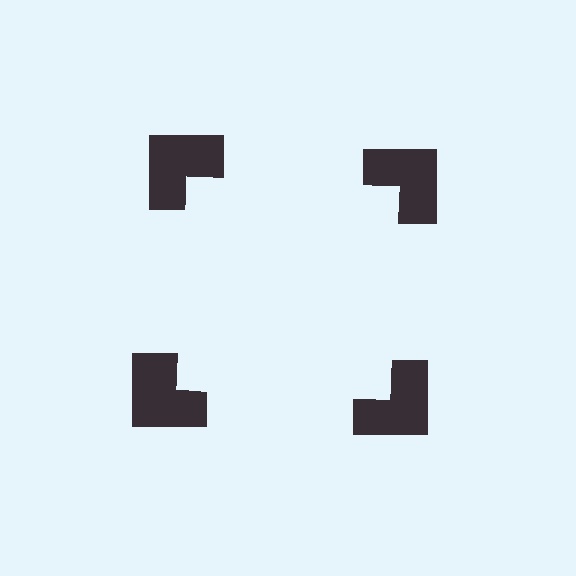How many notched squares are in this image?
There are 4 — one at each vertex of the illusory square.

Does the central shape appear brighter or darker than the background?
It typically appears slightly brighter than the background, even though no actual brightness change is drawn.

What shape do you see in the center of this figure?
An illusory square — its edges are inferred from the aligned wedge cuts in the notched squares, not physically drawn.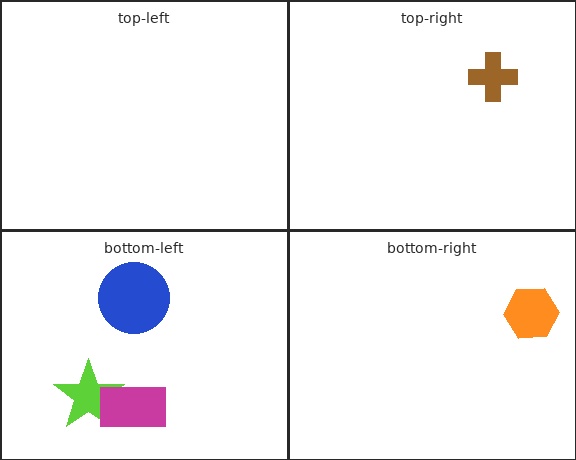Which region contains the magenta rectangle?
The bottom-left region.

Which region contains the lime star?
The bottom-left region.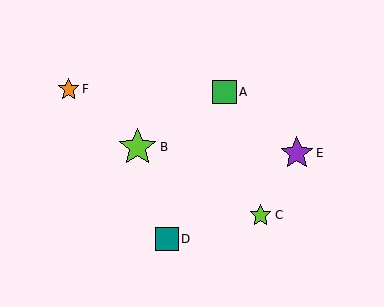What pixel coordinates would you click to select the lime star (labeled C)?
Click at (261, 215) to select the lime star C.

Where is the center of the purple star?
The center of the purple star is at (297, 153).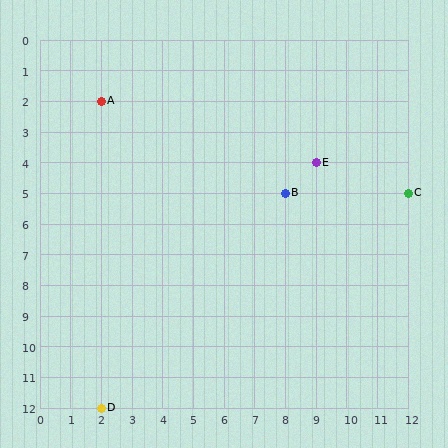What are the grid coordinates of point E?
Point E is at grid coordinates (9, 4).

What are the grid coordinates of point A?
Point A is at grid coordinates (2, 2).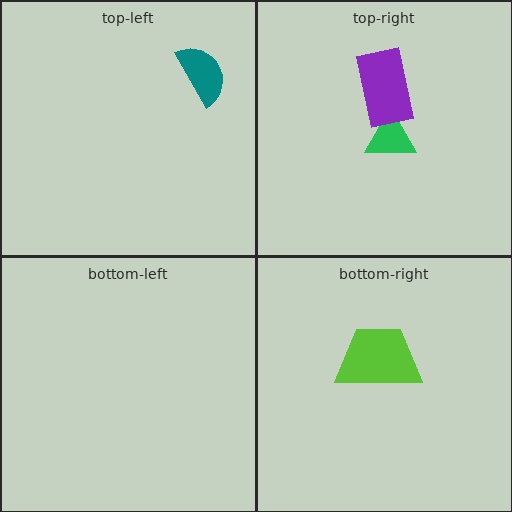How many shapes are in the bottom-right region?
1.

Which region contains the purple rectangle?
The top-right region.